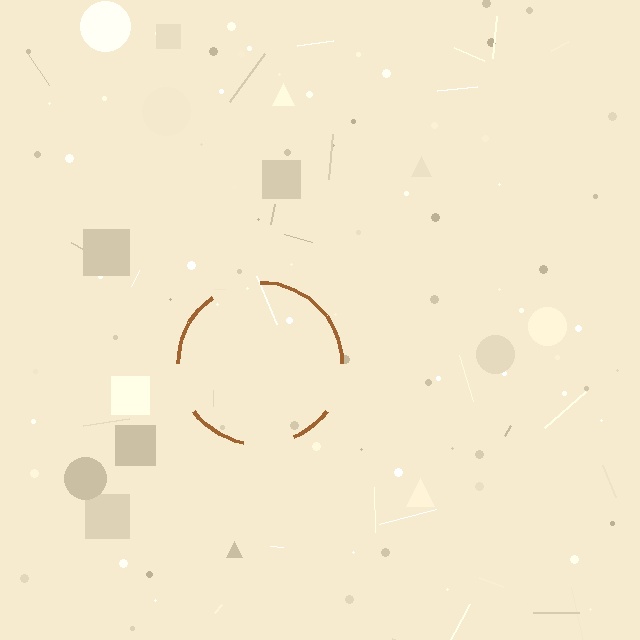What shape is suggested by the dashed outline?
The dashed outline suggests a circle.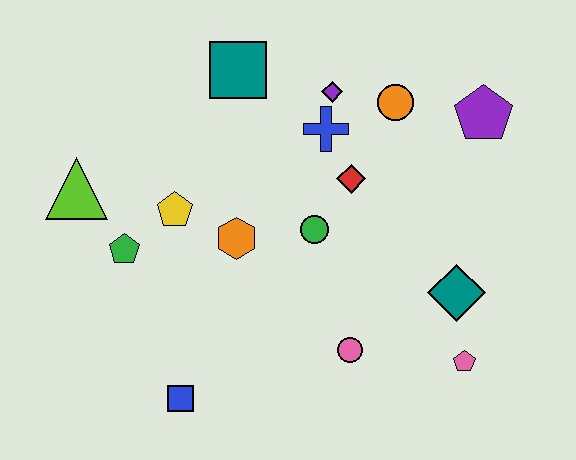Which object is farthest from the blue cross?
The blue square is farthest from the blue cross.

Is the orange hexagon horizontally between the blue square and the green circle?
Yes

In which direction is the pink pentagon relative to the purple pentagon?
The pink pentagon is below the purple pentagon.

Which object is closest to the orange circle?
The purple diamond is closest to the orange circle.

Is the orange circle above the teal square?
No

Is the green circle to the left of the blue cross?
Yes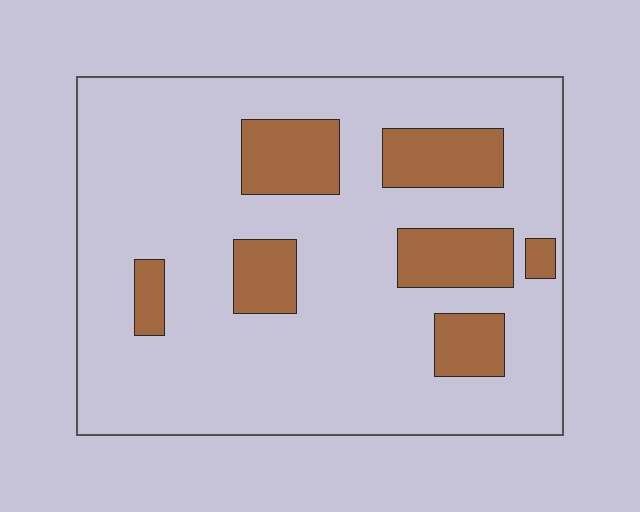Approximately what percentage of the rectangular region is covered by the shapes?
Approximately 20%.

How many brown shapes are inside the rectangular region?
7.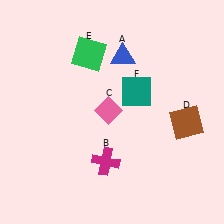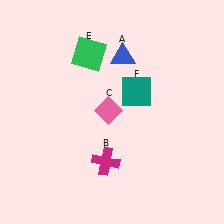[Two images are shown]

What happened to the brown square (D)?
The brown square (D) was removed in Image 2. It was in the bottom-right area of Image 1.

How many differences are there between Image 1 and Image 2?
There is 1 difference between the two images.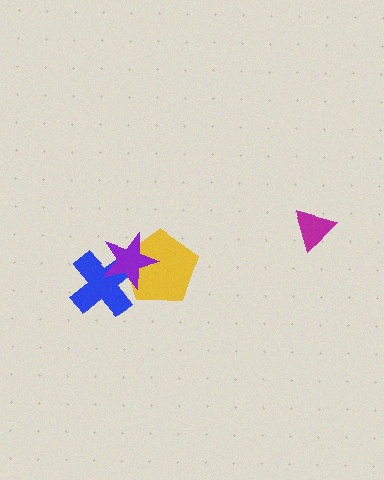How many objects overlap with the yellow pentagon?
2 objects overlap with the yellow pentagon.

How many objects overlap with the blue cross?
2 objects overlap with the blue cross.